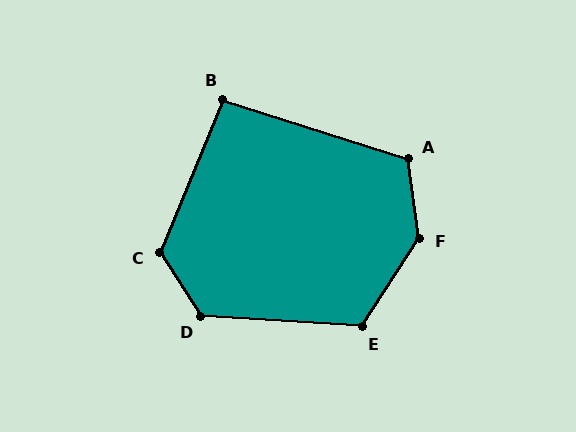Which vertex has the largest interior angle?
F, at approximately 139 degrees.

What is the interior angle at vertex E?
Approximately 119 degrees (obtuse).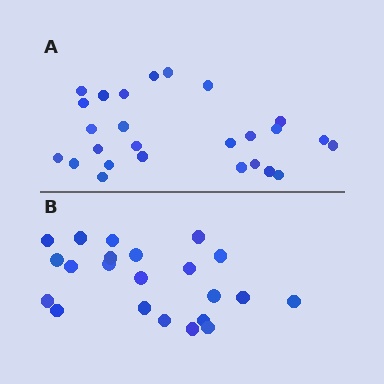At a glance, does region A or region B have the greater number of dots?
Region A (the top region) has more dots.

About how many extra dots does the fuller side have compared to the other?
Region A has about 4 more dots than region B.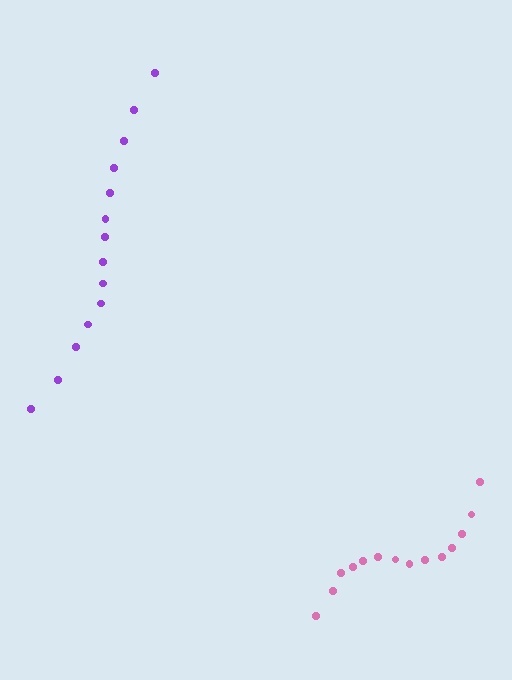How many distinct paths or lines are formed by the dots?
There are 2 distinct paths.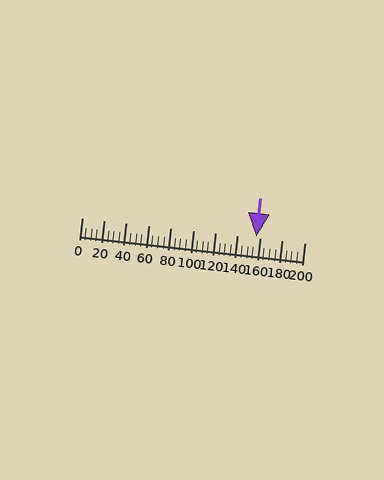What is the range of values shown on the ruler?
The ruler shows values from 0 to 200.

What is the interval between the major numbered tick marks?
The major tick marks are spaced 20 units apart.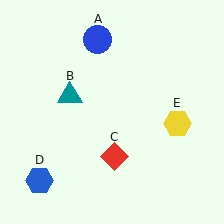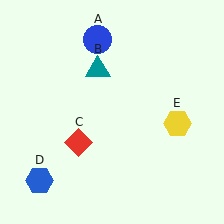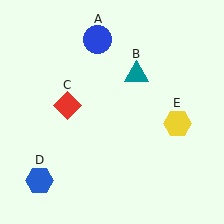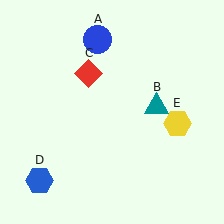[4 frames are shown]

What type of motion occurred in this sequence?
The teal triangle (object B), red diamond (object C) rotated clockwise around the center of the scene.